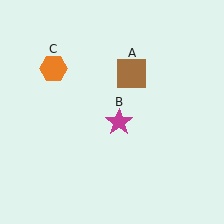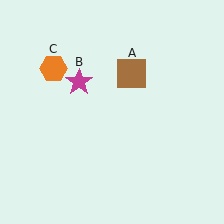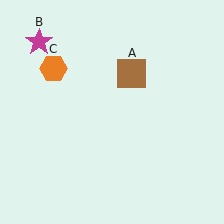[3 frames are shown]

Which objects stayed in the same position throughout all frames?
Brown square (object A) and orange hexagon (object C) remained stationary.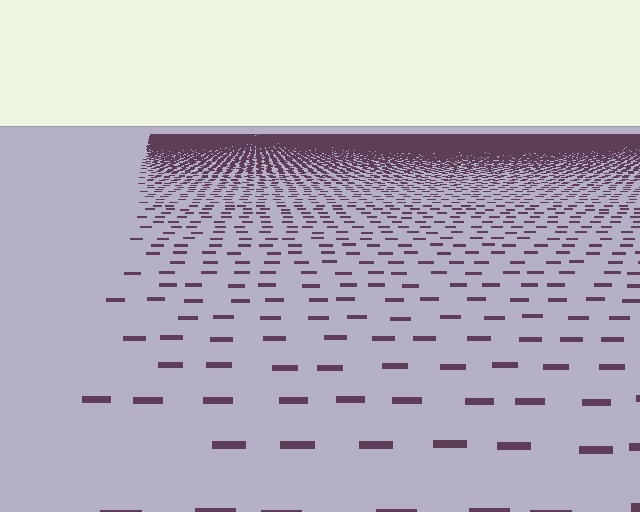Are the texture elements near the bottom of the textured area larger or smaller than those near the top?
Larger. Near the bottom, elements are closer to the viewer and appear at a bigger on-screen size.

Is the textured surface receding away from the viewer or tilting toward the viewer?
The surface is receding away from the viewer. Texture elements get smaller and denser toward the top.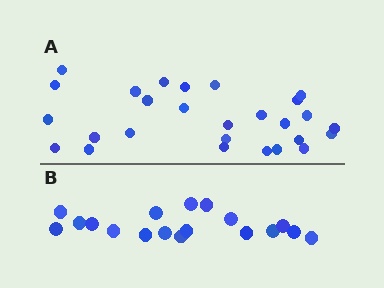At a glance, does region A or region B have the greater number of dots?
Region A (the top region) has more dots.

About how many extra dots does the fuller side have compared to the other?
Region A has roughly 8 or so more dots than region B.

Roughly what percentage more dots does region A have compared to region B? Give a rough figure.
About 50% more.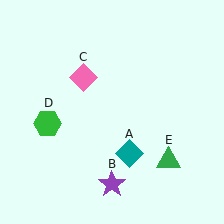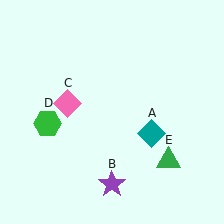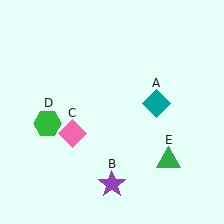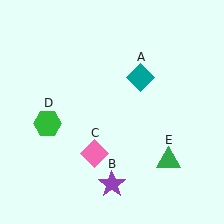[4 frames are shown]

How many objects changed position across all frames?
2 objects changed position: teal diamond (object A), pink diamond (object C).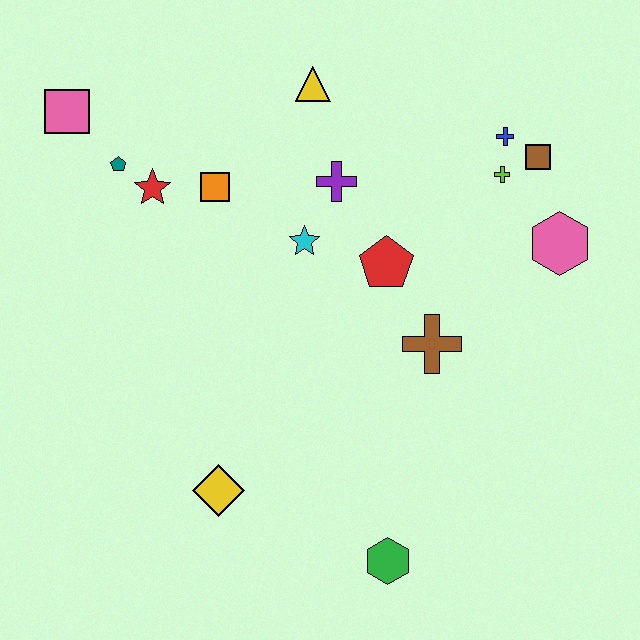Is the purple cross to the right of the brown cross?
No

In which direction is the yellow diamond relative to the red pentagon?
The yellow diamond is below the red pentagon.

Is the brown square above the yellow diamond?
Yes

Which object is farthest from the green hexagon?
The pink square is farthest from the green hexagon.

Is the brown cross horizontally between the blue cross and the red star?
Yes